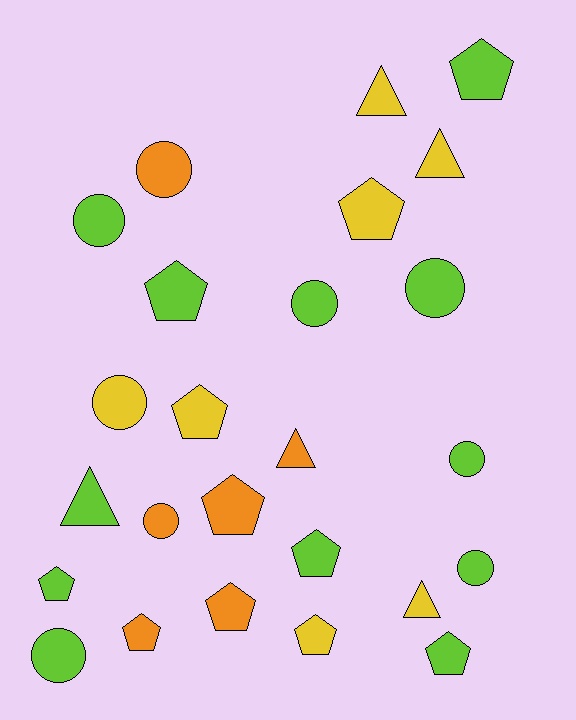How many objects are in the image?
There are 25 objects.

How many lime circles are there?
There are 6 lime circles.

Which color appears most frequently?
Lime, with 12 objects.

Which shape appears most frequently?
Pentagon, with 11 objects.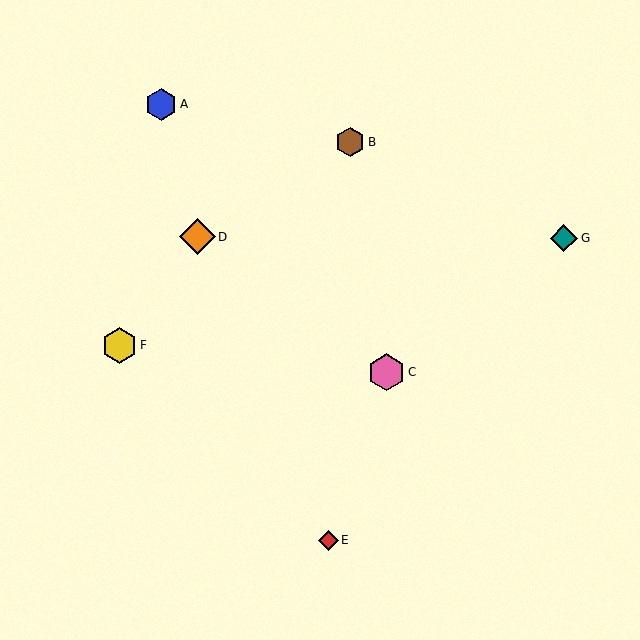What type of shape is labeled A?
Shape A is a blue hexagon.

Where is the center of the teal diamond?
The center of the teal diamond is at (564, 238).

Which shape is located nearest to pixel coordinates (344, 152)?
The brown hexagon (labeled B) at (350, 142) is nearest to that location.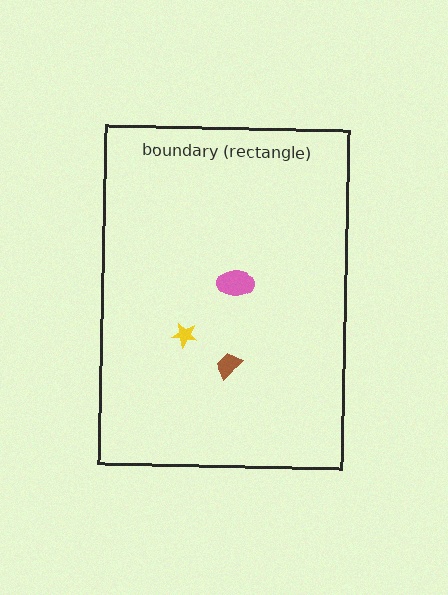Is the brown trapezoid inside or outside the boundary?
Inside.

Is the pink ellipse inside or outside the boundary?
Inside.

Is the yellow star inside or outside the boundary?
Inside.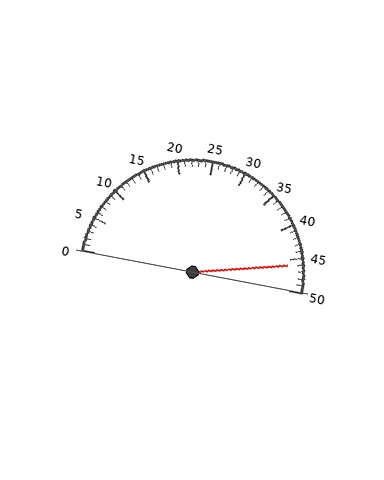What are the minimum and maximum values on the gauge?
The gauge ranges from 0 to 50.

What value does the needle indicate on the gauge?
The needle indicates approximately 46.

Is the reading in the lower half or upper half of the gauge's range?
The reading is in the upper half of the range (0 to 50).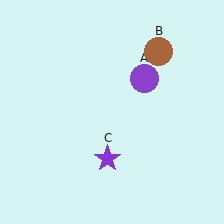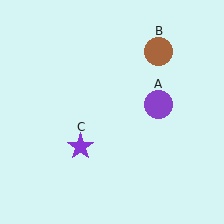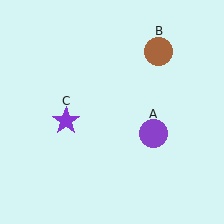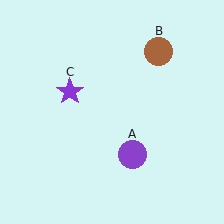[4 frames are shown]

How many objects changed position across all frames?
2 objects changed position: purple circle (object A), purple star (object C).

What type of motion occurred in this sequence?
The purple circle (object A), purple star (object C) rotated clockwise around the center of the scene.